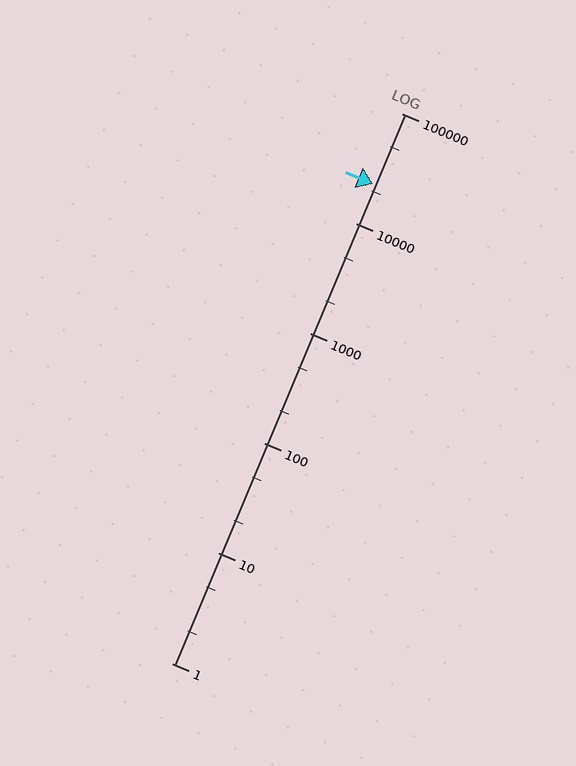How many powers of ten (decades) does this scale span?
The scale spans 5 decades, from 1 to 100000.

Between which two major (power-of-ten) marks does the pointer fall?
The pointer is between 10000 and 100000.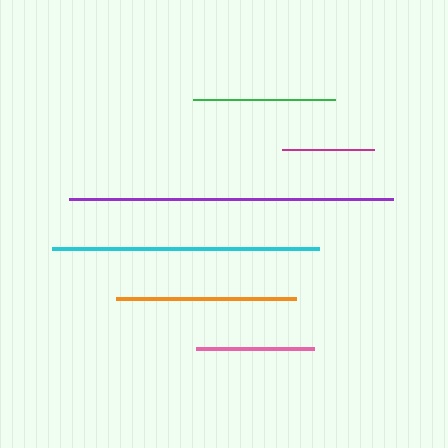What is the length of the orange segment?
The orange segment is approximately 180 pixels long.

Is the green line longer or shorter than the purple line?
The purple line is longer than the green line.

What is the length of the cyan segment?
The cyan segment is approximately 266 pixels long.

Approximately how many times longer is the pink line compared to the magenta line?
The pink line is approximately 1.3 times the length of the magenta line.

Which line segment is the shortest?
The magenta line is the shortest at approximately 92 pixels.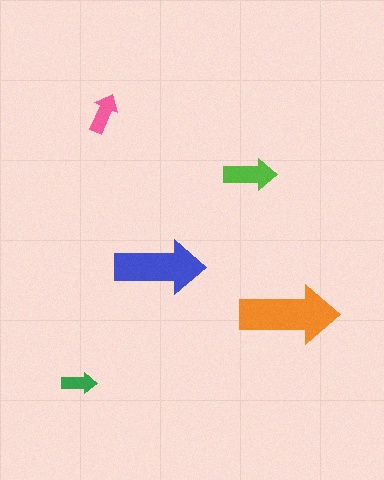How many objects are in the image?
There are 5 objects in the image.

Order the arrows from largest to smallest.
the orange one, the blue one, the lime one, the pink one, the green one.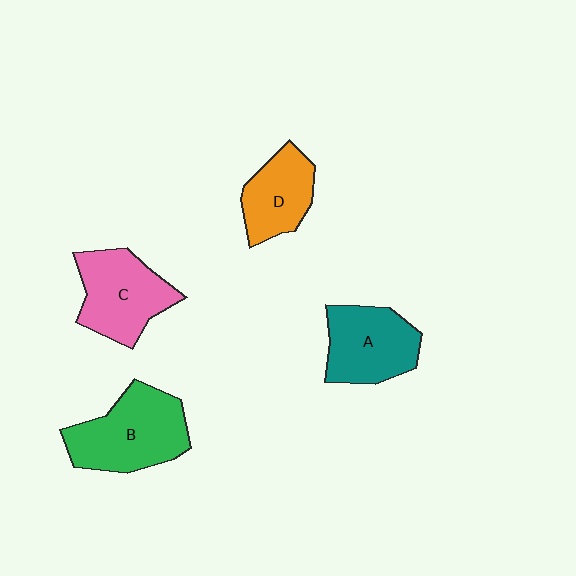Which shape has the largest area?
Shape B (green).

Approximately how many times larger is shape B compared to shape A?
Approximately 1.2 times.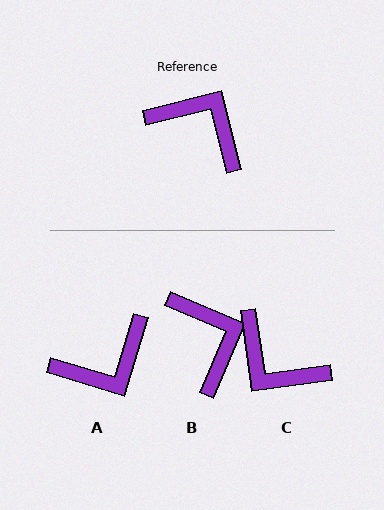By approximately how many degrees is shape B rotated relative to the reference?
Approximately 38 degrees clockwise.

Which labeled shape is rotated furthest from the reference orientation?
C, about 173 degrees away.